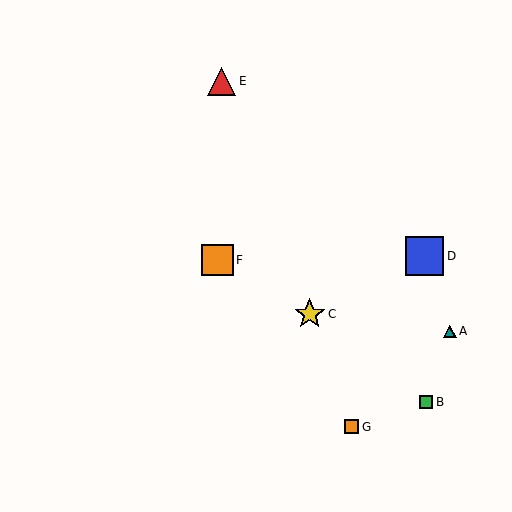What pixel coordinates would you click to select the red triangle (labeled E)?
Click at (222, 81) to select the red triangle E.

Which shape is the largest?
The blue square (labeled D) is the largest.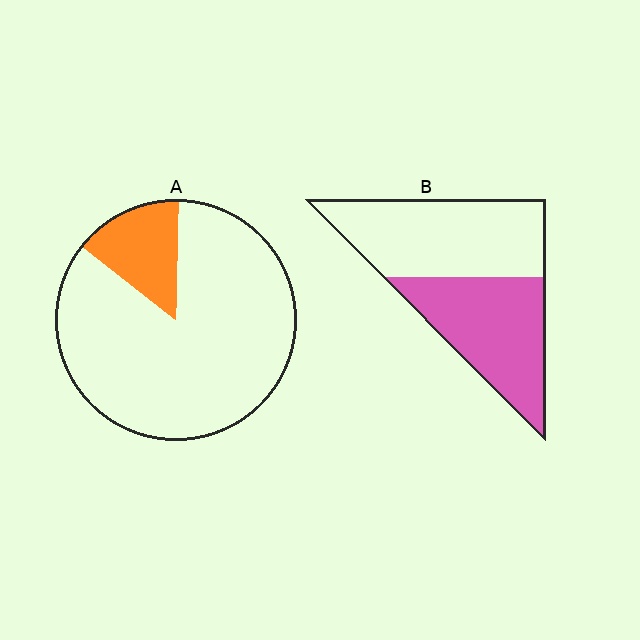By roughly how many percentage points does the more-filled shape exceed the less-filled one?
By roughly 30 percentage points (B over A).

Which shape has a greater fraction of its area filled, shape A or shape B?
Shape B.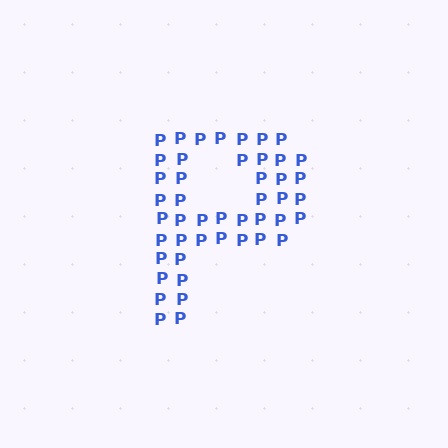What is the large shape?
The large shape is the letter P.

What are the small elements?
The small elements are letter P's.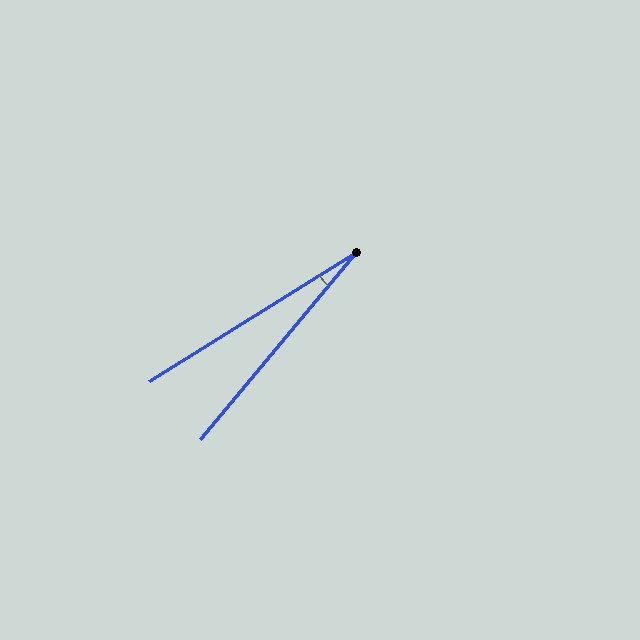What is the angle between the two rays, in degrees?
Approximately 18 degrees.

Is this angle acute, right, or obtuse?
It is acute.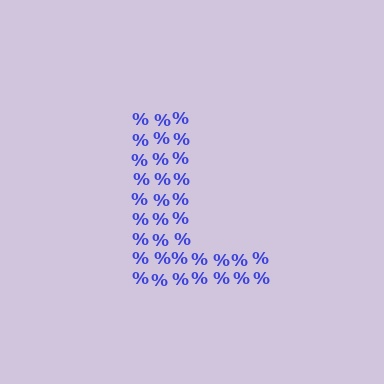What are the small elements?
The small elements are percent signs.